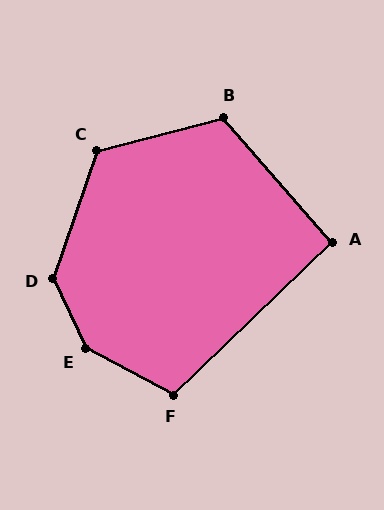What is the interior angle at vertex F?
Approximately 108 degrees (obtuse).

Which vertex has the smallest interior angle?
A, at approximately 93 degrees.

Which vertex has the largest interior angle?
E, at approximately 143 degrees.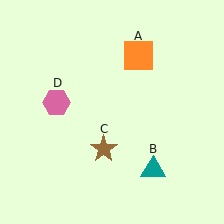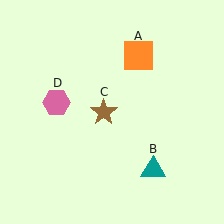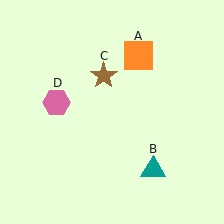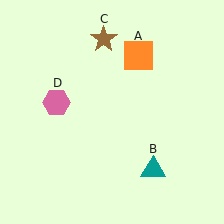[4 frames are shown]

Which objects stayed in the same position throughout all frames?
Orange square (object A) and teal triangle (object B) and pink hexagon (object D) remained stationary.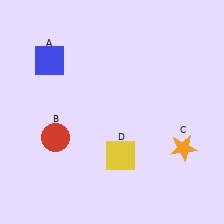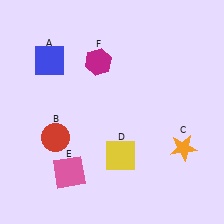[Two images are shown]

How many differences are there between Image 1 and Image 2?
There are 2 differences between the two images.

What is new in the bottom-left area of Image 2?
A pink square (E) was added in the bottom-left area of Image 2.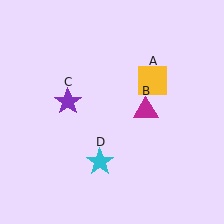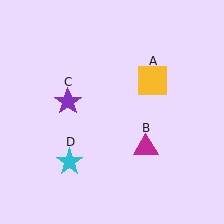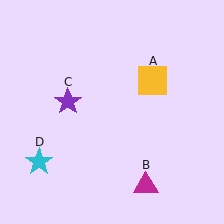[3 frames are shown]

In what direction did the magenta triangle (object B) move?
The magenta triangle (object B) moved down.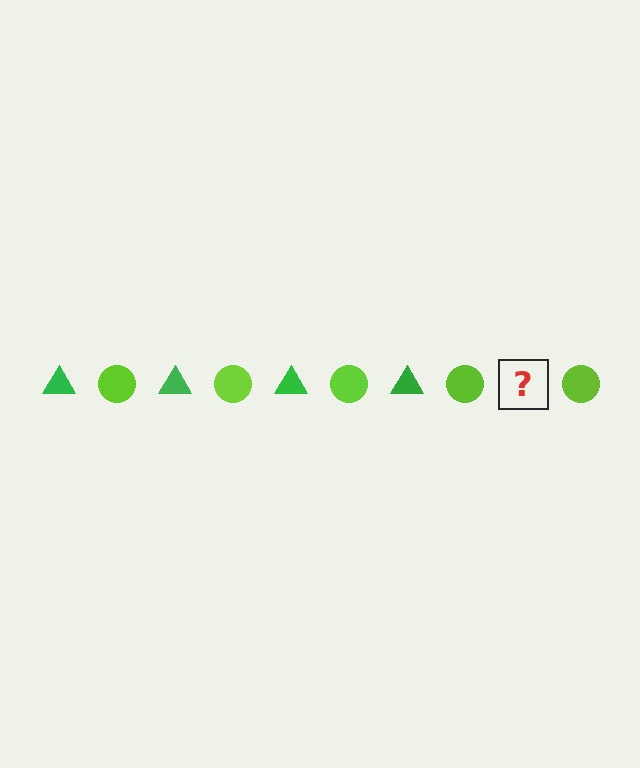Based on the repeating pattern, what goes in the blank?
The blank should be a green triangle.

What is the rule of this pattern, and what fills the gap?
The rule is that the pattern alternates between green triangle and lime circle. The gap should be filled with a green triangle.